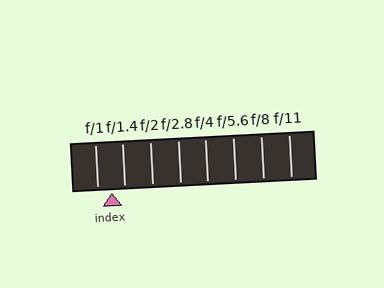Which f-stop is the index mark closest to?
The index mark is closest to f/1.4.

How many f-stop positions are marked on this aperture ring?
There are 8 f-stop positions marked.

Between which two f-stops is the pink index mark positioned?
The index mark is between f/1 and f/1.4.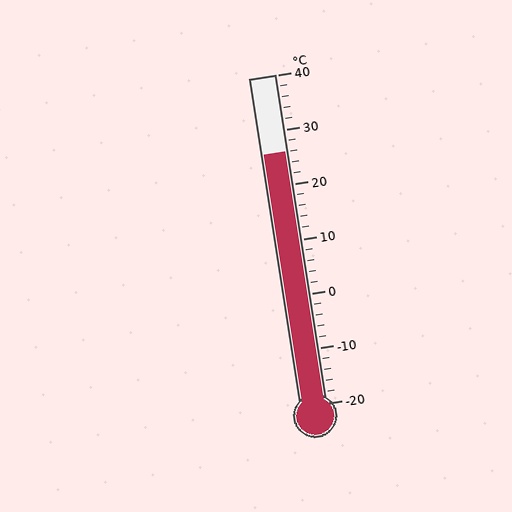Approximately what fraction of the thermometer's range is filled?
The thermometer is filled to approximately 75% of its range.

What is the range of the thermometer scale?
The thermometer scale ranges from -20°C to 40°C.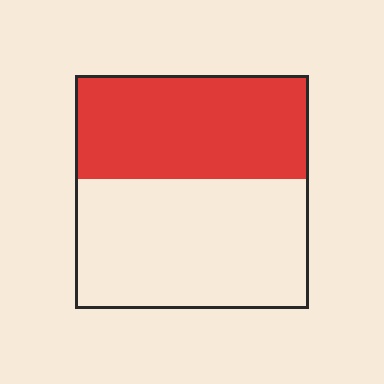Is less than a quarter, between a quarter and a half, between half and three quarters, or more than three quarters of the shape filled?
Between a quarter and a half.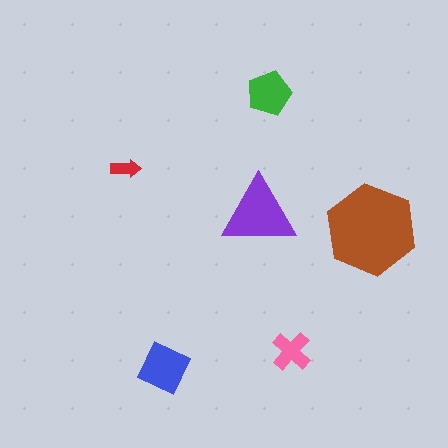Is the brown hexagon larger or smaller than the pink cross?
Larger.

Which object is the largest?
The brown hexagon.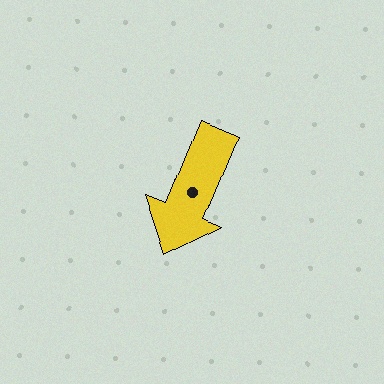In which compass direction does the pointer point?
South.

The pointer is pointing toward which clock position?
Roughly 7 o'clock.